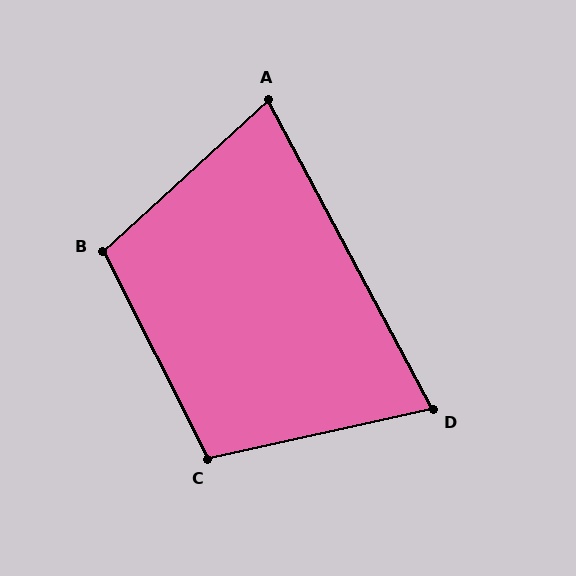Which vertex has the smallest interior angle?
D, at approximately 74 degrees.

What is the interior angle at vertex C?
Approximately 104 degrees (obtuse).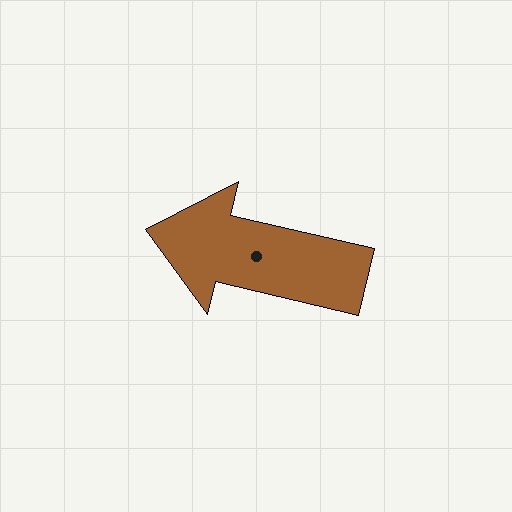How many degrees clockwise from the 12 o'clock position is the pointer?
Approximately 283 degrees.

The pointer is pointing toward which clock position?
Roughly 9 o'clock.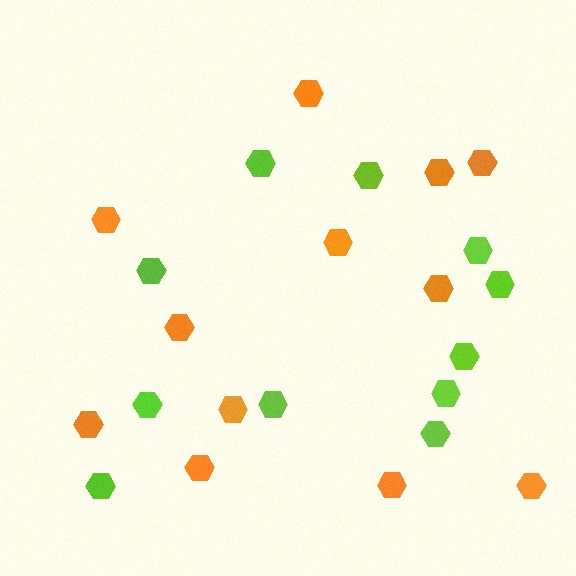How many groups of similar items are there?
There are 2 groups: one group of lime hexagons (11) and one group of orange hexagons (12).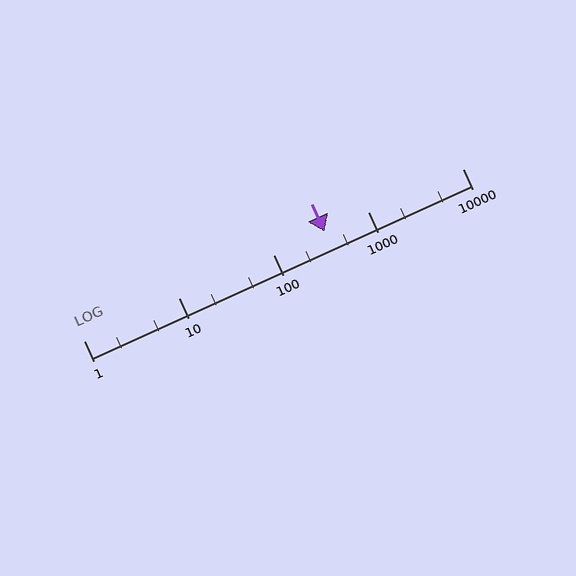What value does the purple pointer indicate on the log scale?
The pointer indicates approximately 350.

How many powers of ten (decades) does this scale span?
The scale spans 4 decades, from 1 to 10000.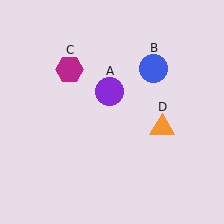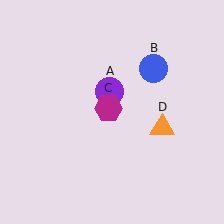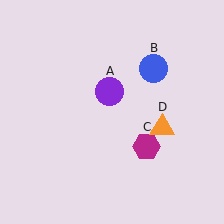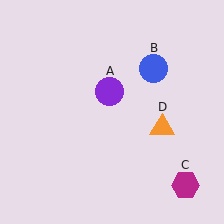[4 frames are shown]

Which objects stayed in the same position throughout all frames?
Purple circle (object A) and blue circle (object B) and orange triangle (object D) remained stationary.